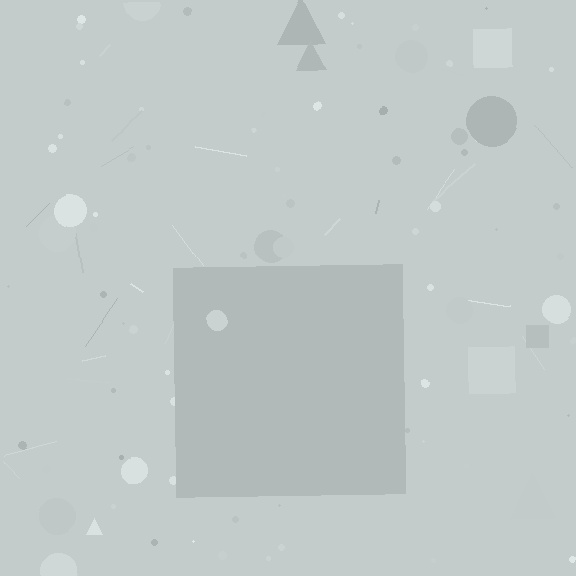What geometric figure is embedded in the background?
A square is embedded in the background.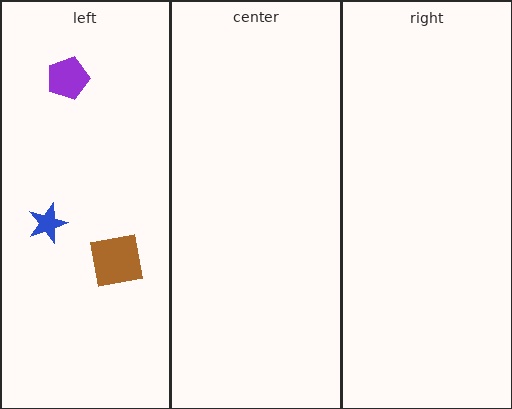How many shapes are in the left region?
3.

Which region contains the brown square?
The left region.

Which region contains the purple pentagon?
The left region.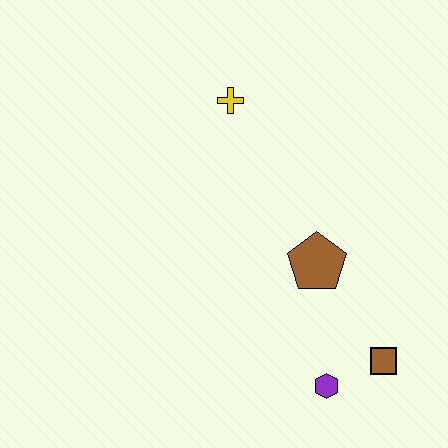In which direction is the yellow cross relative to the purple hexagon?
The yellow cross is above the purple hexagon.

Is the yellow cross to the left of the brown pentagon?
Yes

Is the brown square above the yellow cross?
No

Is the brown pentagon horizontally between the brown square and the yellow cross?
Yes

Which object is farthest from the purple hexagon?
The yellow cross is farthest from the purple hexagon.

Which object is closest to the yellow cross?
The brown pentagon is closest to the yellow cross.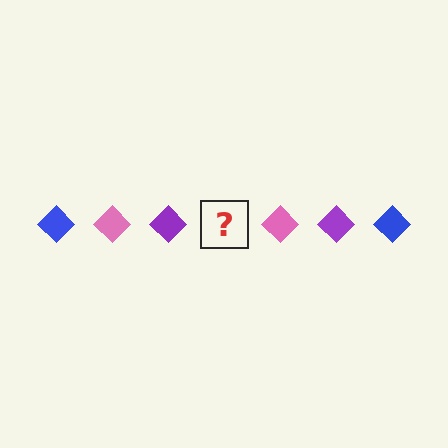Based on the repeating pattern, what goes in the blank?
The blank should be a blue diamond.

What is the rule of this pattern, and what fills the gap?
The rule is that the pattern cycles through blue, pink, purple diamonds. The gap should be filled with a blue diamond.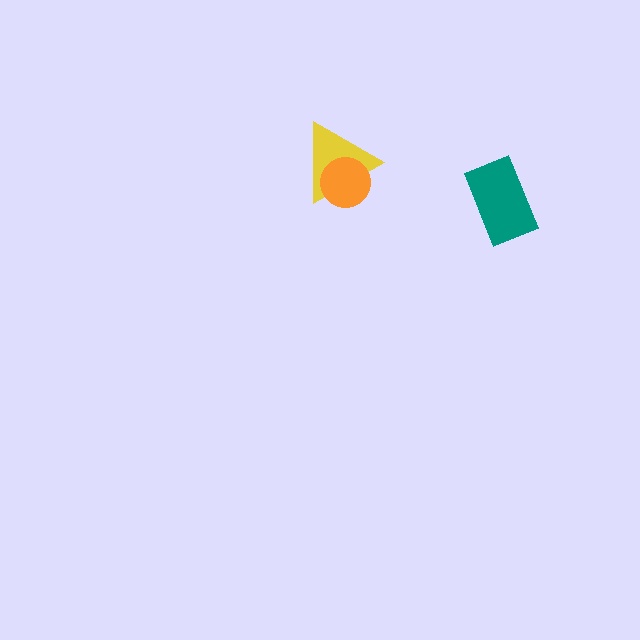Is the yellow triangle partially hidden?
Yes, it is partially covered by another shape.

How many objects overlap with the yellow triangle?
1 object overlaps with the yellow triangle.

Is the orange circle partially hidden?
No, no other shape covers it.